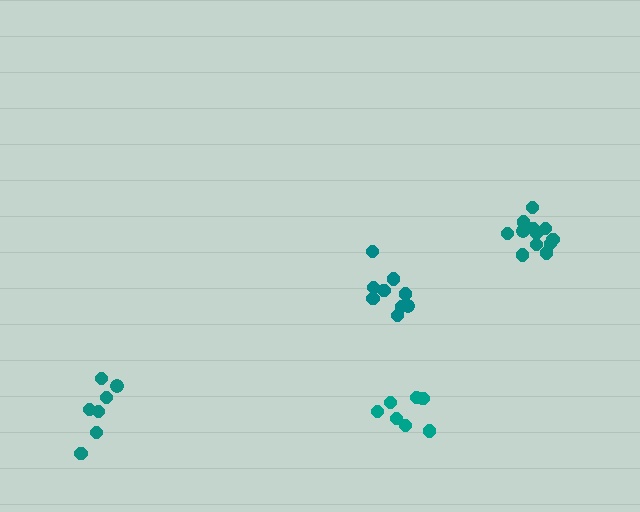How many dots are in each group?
Group 1: 9 dots, Group 2: 7 dots, Group 3: 12 dots, Group 4: 7 dots (35 total).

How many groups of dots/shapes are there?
There are 4 groups.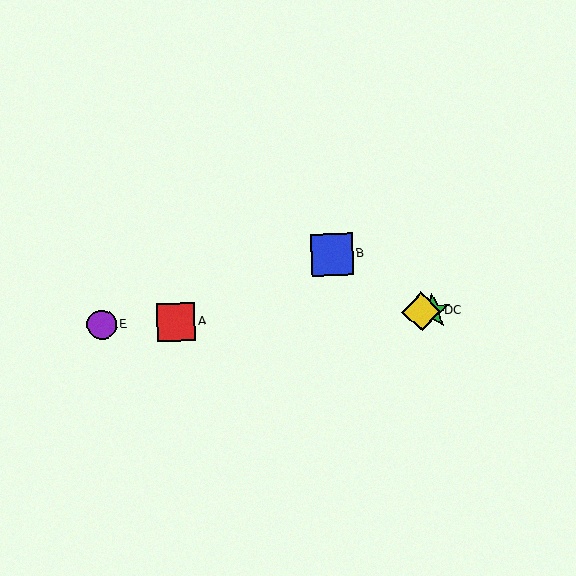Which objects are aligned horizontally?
Objects A, C, D, E are aligned horizontally.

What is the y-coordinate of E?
Object E is at y≈325.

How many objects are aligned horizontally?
4 objects (A, C, D, E) are aligned horizontally.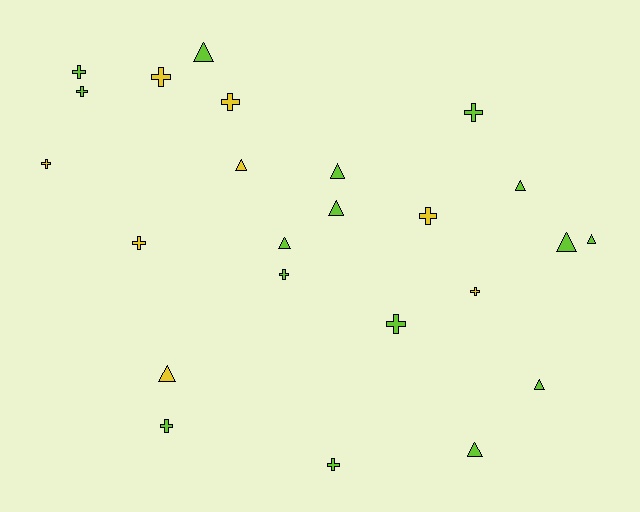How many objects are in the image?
There are 24 objects.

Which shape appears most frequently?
Cross, with 13 objects.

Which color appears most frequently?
Lime, with 16 objects.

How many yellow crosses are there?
There are 6 yellow crosses.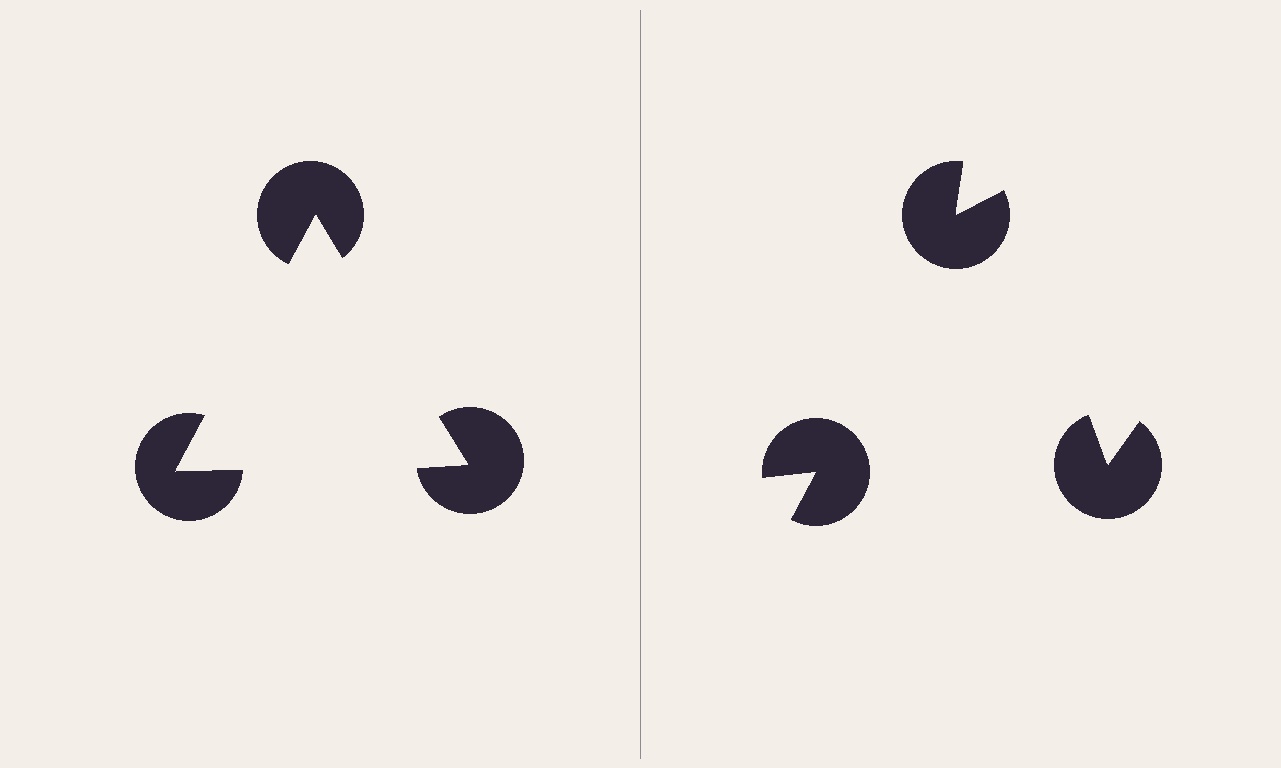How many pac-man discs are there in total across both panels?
6 — 3 on each side.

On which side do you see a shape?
An illusory triangle appears on the left side. On the right side the wedge cuts are rotated, so no coherent shape forms.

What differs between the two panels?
The pac-man discs are positioned identically on both sides; only the wedge orientations differ. On the left they align to a triangle; on the right they are misaligned.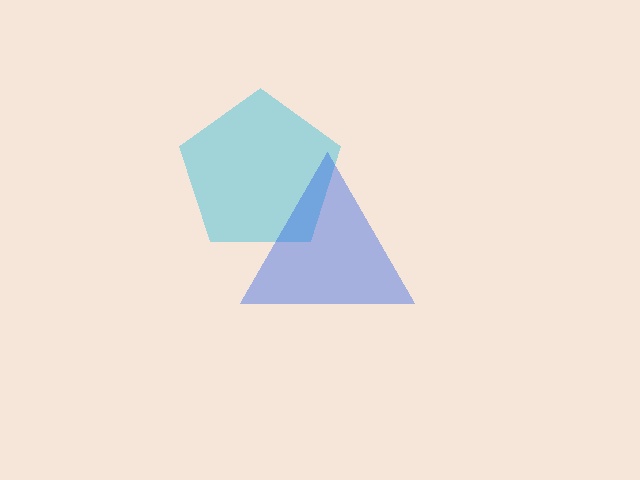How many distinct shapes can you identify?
There are 2 distinct shapes: a cyan pentagon, a blue triangle.